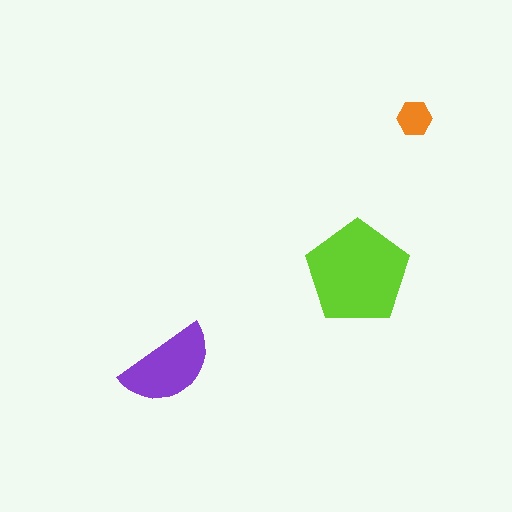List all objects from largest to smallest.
The lime pentagon, the purple semicircle, the orange hexagon.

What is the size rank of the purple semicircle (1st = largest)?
2nd.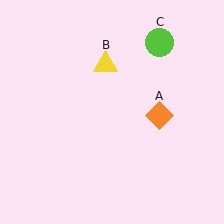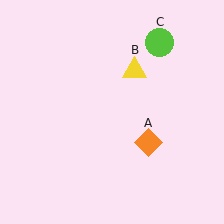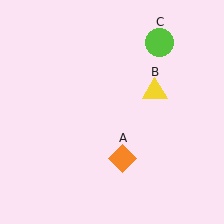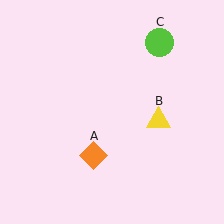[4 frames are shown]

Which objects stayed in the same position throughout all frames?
Lime circle (object C) remained stationary.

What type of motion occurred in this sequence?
The orange diamond (object A), yellow triangle (object B) rotated clockwise around the center of the scene.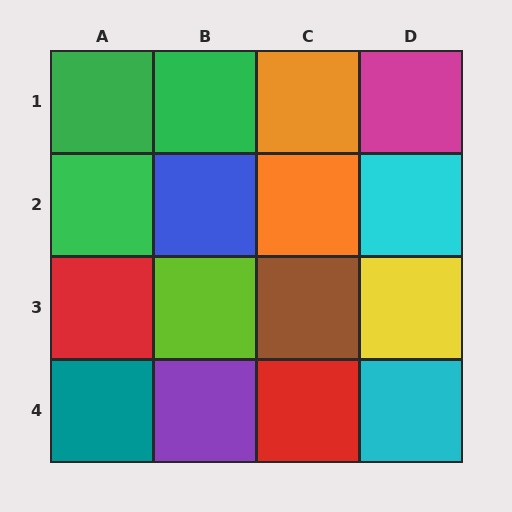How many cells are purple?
1 cell is purple.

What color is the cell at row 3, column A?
Red.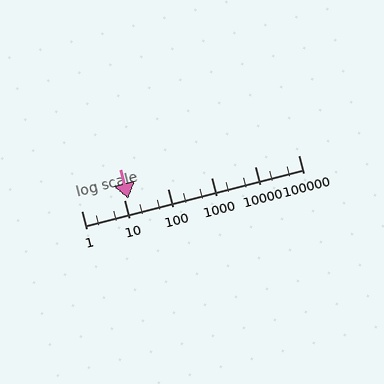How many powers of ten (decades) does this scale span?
The scale spans 5 decades, from 1 to 100000.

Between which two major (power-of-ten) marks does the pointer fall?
The pointer is between 10 and 100.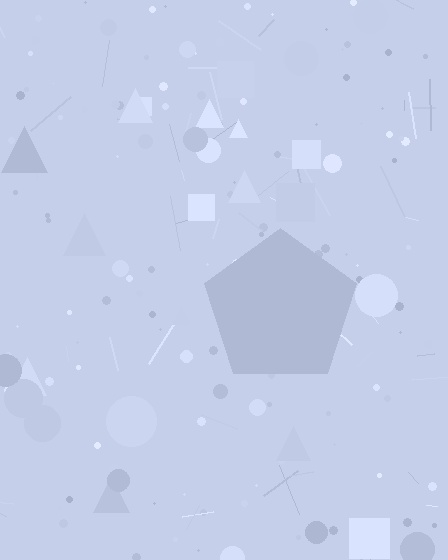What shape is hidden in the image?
A pentagon is hidden in the image.